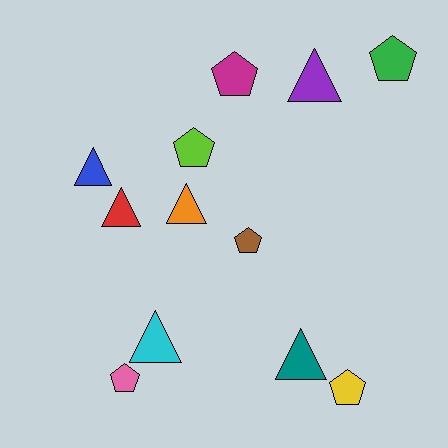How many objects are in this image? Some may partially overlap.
There are 12 objects.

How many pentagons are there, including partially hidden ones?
There are 6 pentagons.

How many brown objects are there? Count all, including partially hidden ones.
There is 1 brown object.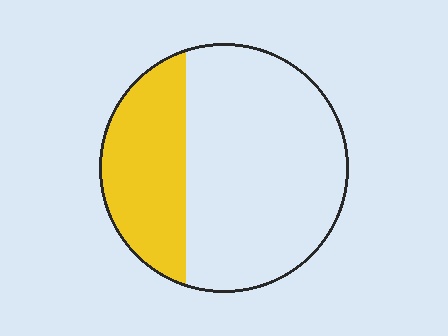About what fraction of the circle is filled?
About one third (1/3).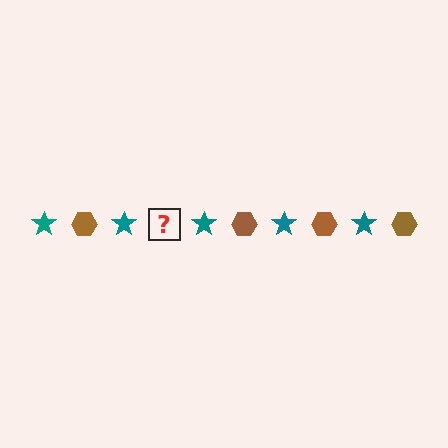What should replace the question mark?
The question mark should be replaced with a brown hexagon.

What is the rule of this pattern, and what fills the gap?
The rule is that the pattern alternates between teal star and brown hexagon. The gap should be filled with a brown hexagon.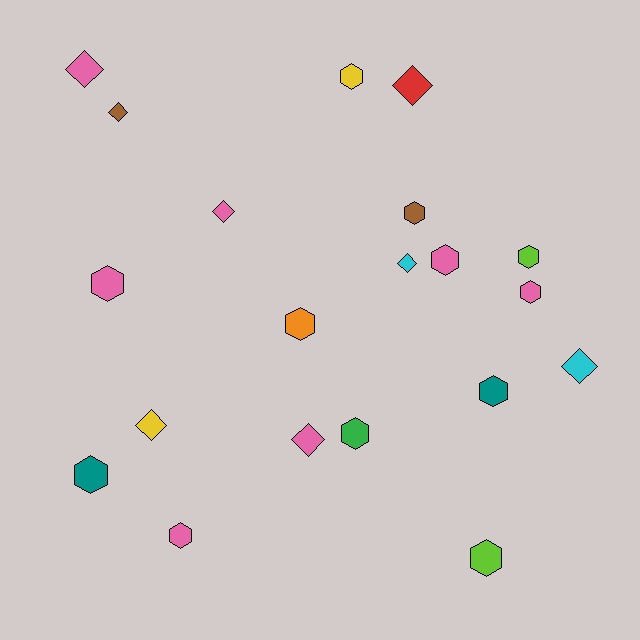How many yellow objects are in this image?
There are 2 yellow objects.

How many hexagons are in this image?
There are 12 hexagons.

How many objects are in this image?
There are 20 objects.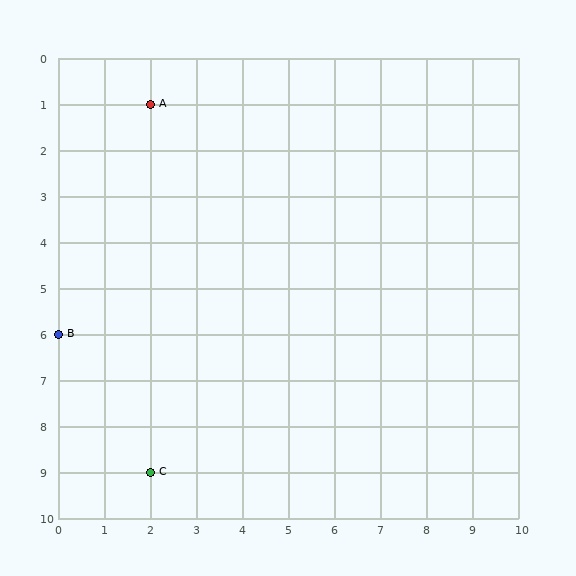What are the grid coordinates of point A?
Point A is at grid coordinates (2, 1).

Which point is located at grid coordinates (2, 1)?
Point A is at (2, 1).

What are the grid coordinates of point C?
Point C is at grid coordinates (2, 9).